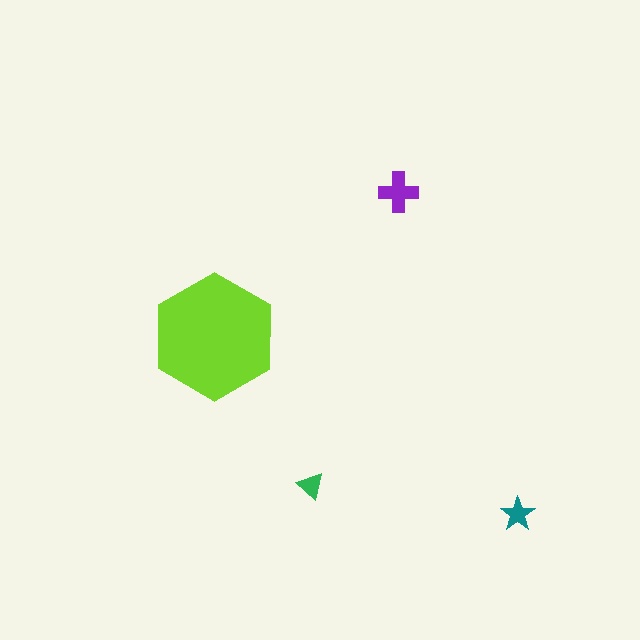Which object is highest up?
The purple cross is topmost.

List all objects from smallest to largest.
The green triangle, the teal star, the purple cross, the lime hexagon.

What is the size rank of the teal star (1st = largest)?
3rd.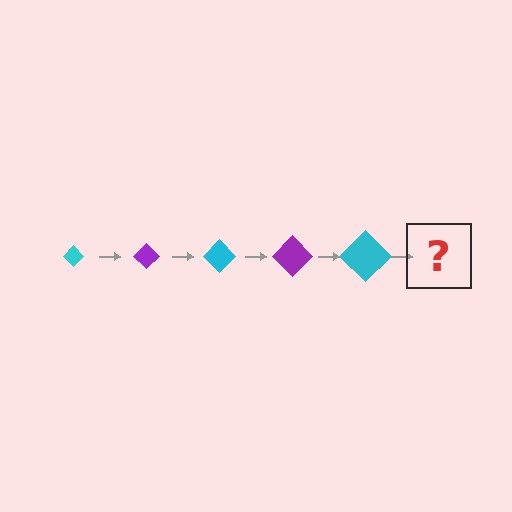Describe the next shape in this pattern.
It should be a purple diamond, larger than the previous one.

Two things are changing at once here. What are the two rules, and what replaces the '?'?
The two rules are that the diamond grows larger each step and the color cycles through cyan and purple. The '?' should be a purple diamond, larger than the previous one.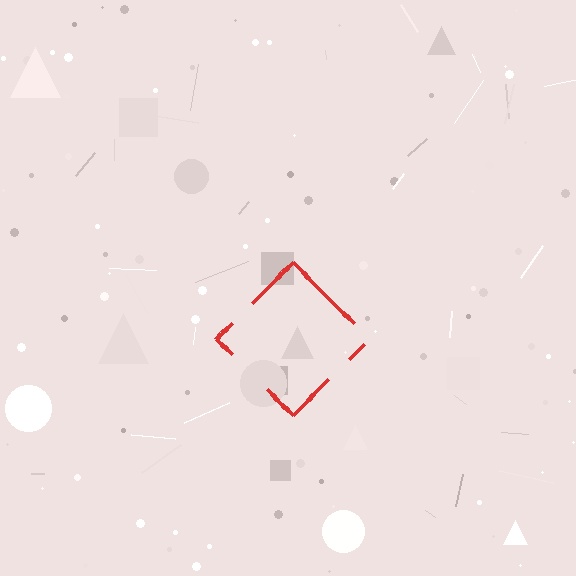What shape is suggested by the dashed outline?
The dashed outline suggests a diamond.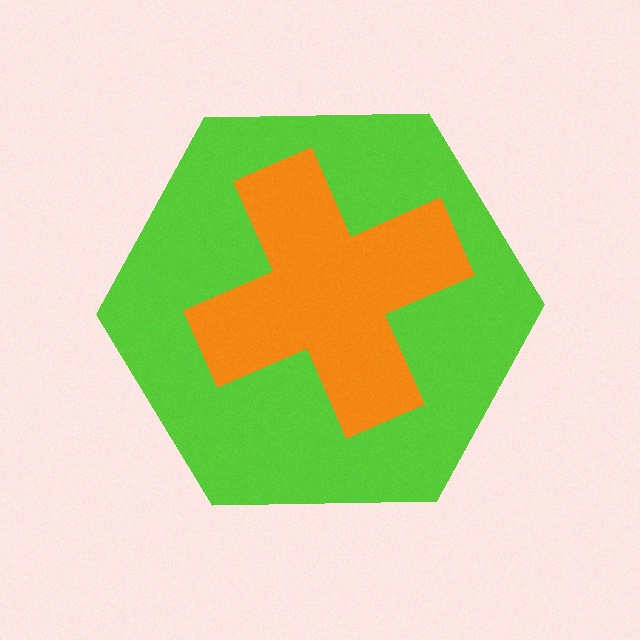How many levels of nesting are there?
2.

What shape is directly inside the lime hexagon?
The orange cross.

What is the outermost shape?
The lime hexagon.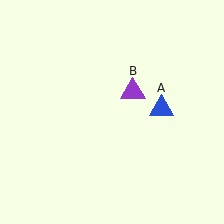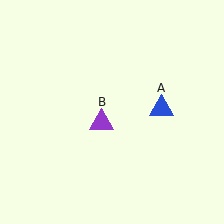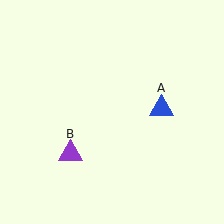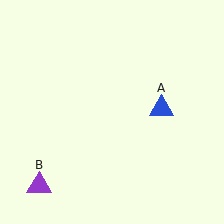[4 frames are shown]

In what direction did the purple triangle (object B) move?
The purple triangle (object B) moved down and to the left.